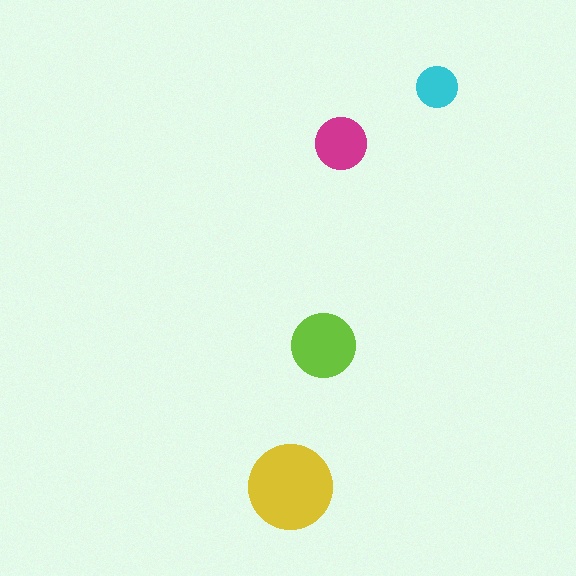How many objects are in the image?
There are 4 objects in the image.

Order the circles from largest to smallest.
the yellow one, the lime one, the magenta one, the cyan one.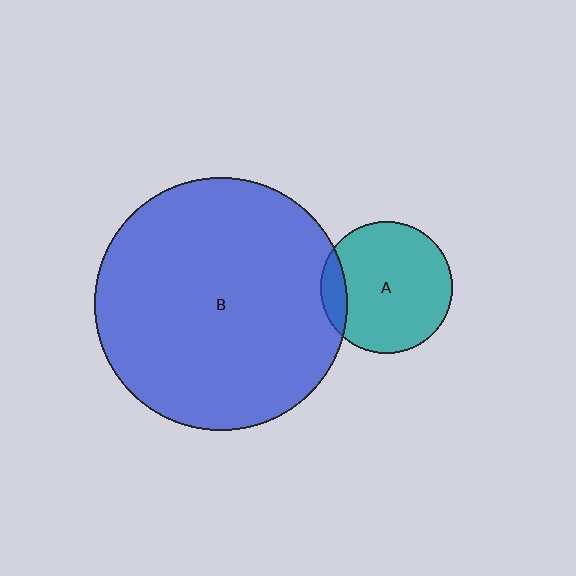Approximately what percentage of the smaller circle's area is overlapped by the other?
Approximately 10%.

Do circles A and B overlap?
Yes.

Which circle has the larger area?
Circle B (blue).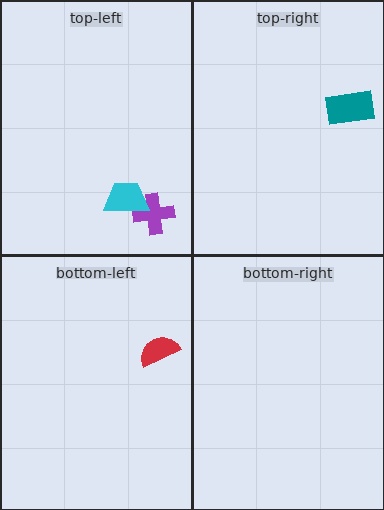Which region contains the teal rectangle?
The top-right region.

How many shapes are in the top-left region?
2.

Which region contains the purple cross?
The top-left region.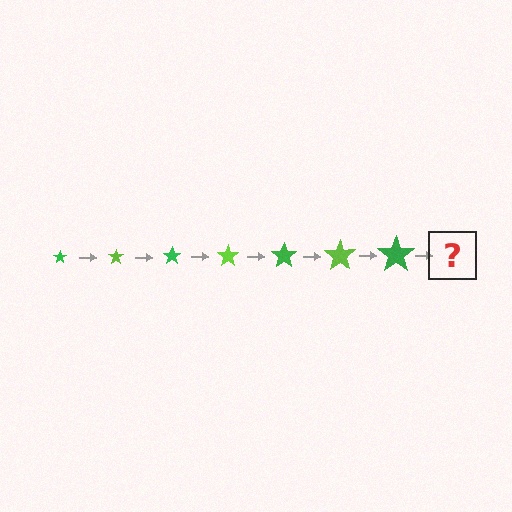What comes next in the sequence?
The next element should be a lime star, larger than the previous one.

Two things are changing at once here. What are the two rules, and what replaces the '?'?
The two rules are that the star grows larger each step and the color cycles through green and lime. The '?' should be a lime star, larger than the previous one.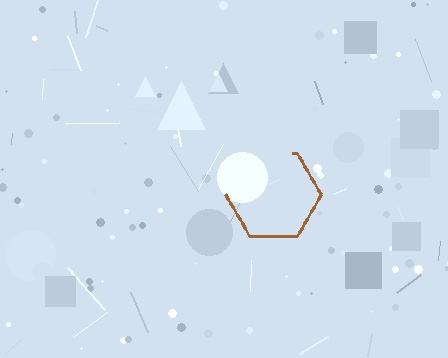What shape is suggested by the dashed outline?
The dashed outline suggests a hexagon.